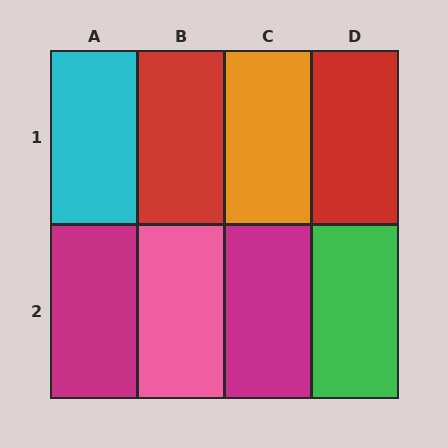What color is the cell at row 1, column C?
Orange.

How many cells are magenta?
2 cells are magenta.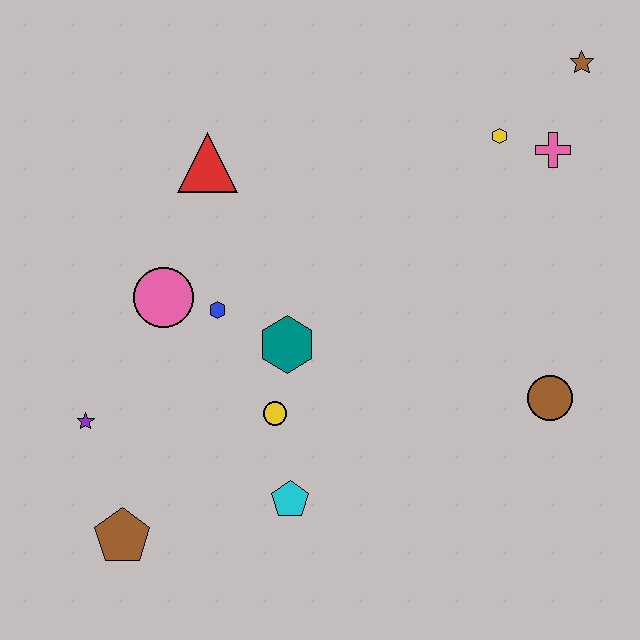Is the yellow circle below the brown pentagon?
No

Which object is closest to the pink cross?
The yellow hexagon is closest to the pink cross.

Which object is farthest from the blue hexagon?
The brown star is farthest from the blue hexagon.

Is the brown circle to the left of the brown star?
Yes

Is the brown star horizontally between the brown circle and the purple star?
No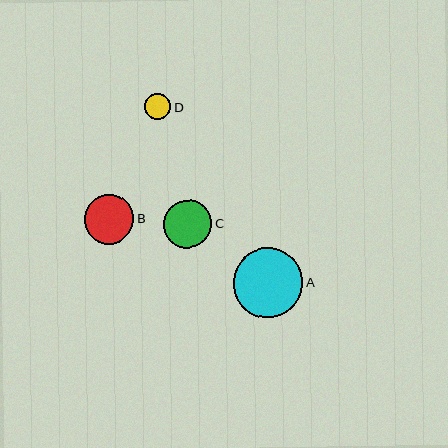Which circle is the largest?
Circle A is the largest with a size of approximately 69 pixels.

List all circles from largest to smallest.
From largest to smallest: A, B, C, D.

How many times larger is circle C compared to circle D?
Circle C is approximately 1.8 times the size of circle D.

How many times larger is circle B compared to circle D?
Circle B is approximately 1.9 times the size of circle D.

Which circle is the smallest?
Circle D is the smallest with a size of approximately 26 pixels.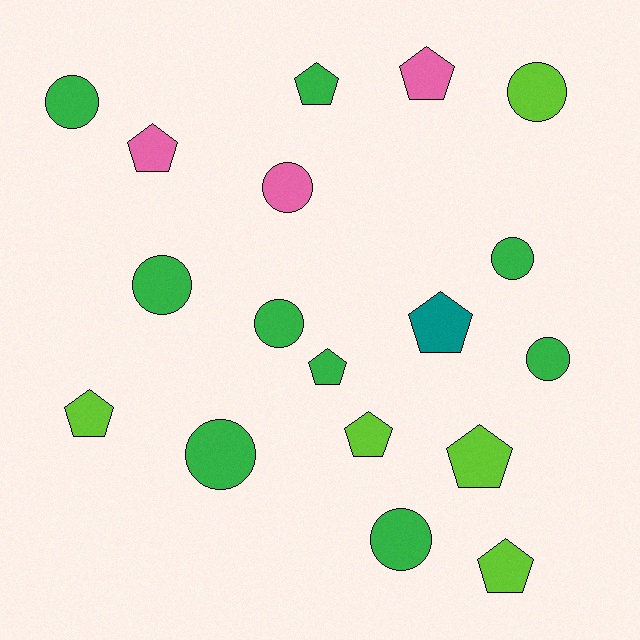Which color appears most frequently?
Green, with 9 objects.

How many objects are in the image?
There are 18 objects.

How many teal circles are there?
There are no teal circles.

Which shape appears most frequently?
Circle, with 9 objects.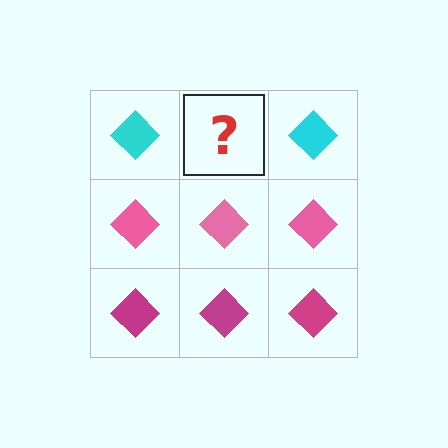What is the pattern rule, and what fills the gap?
The rule is that each row has a consistent color. The gap should be filled with a cyan diamond.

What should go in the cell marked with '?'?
The missing cell should contain a cyan diamond.